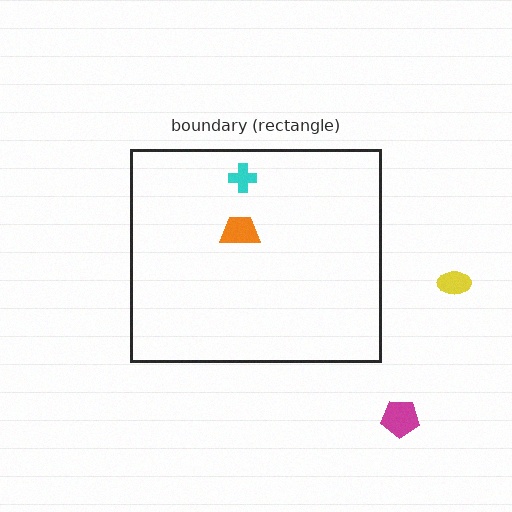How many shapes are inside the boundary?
2 inside, 2 outside.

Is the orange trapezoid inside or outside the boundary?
Inside.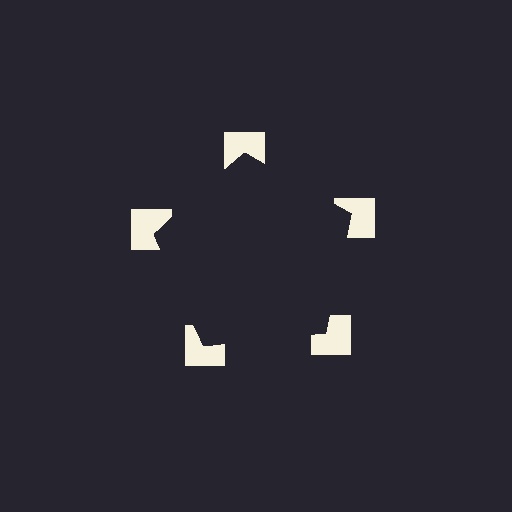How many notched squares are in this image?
There are 5 — one at each vertex of the illusory pentagon.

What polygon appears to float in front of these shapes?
An illusory pentagon — its edges are inferred from the aligned wedge cuts in the notched squares, not physically drawn.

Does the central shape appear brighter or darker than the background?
It typically appears slightly darker than the background, even though no actual brightness change is drawn.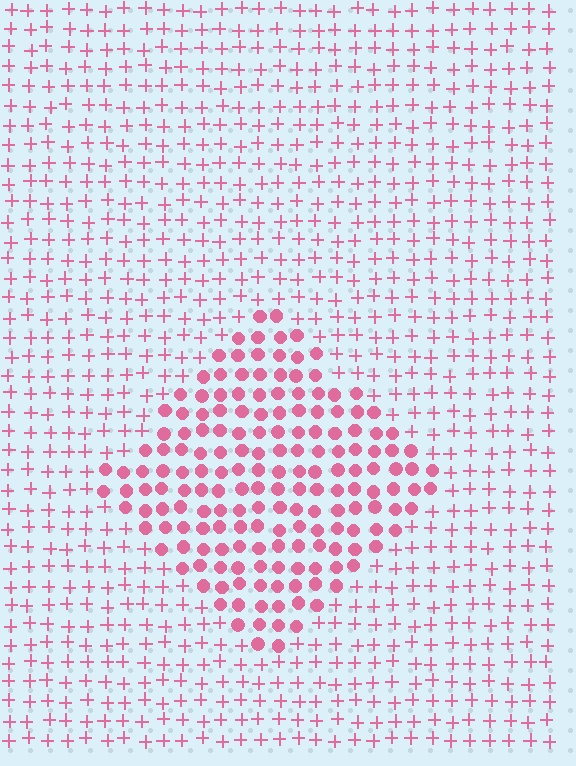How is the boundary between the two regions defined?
The boundary is defined by a change in element shape: circles inside vs. plus signs outside. All elements share the same color and spacing.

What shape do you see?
I see a diamond.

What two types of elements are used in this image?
The image uses circles inside the diamond region and plus signs outside it.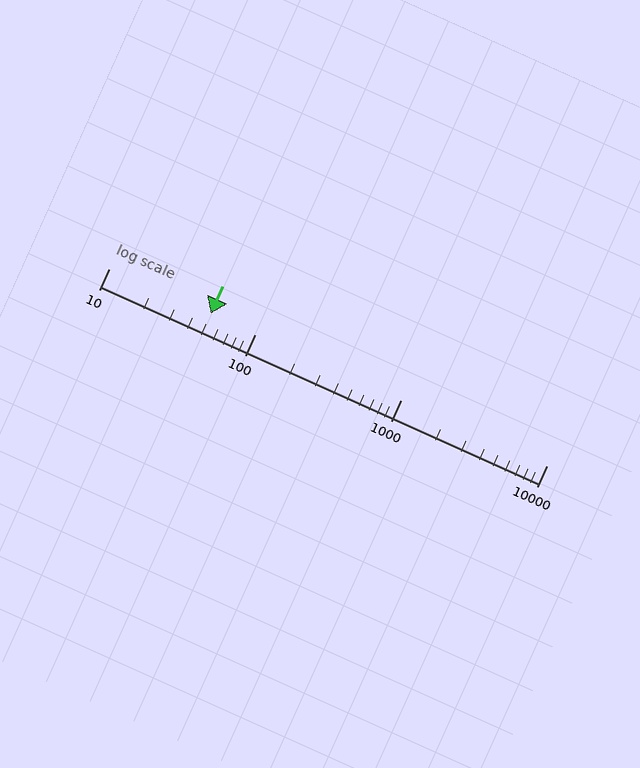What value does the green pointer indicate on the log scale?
The pointer indicates approximately 50.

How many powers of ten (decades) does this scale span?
The scale spans 3 decades, from 10 to 10000.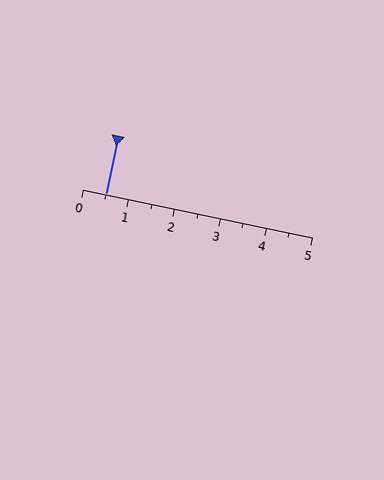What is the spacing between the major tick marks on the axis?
The major ticks are spaced 1 apart.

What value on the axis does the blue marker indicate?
The marker indicates approximately 0.5.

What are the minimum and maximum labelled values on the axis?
The axis runs from 0 to 5.